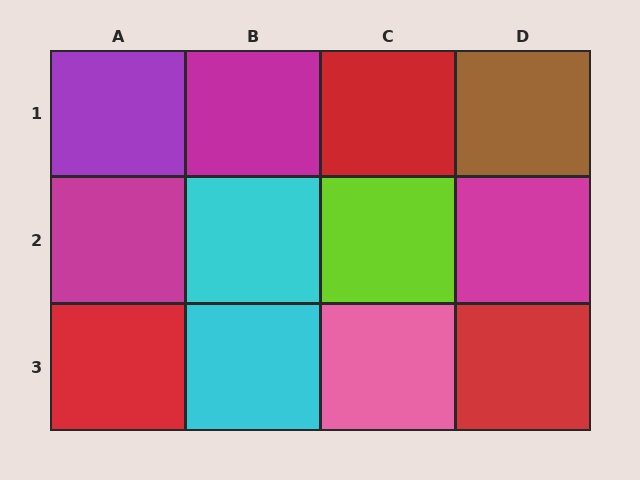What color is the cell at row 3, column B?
Cyan.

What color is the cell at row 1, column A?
Purple.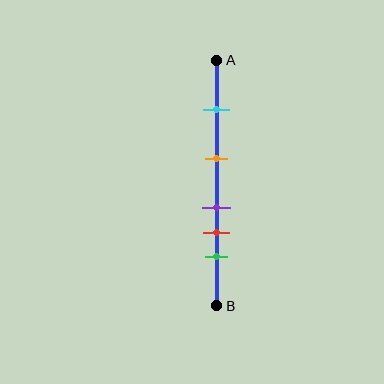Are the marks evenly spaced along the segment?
No, the marks are not evenly spaced.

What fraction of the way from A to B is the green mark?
The green mark is approximately 80% (0.8) of the way from A to B.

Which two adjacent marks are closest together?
The purple and red marks are the closest adjacent pair.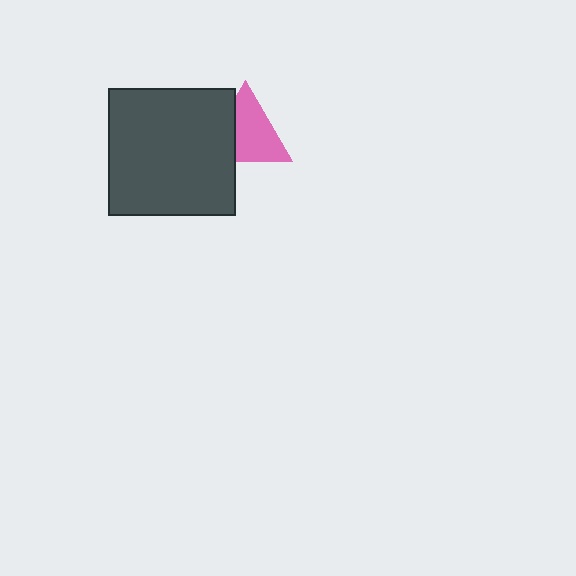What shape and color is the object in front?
The object in front is a dark gray square.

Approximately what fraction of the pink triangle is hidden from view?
Roughly 31% of the pink triangle is hidden behind the dark gray square.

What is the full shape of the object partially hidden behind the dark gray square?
The partially hidden object is a pink triangle.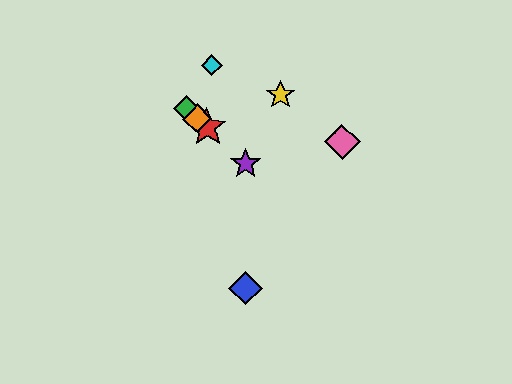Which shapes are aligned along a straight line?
The red star, the green diamond, the purple star, the orange diamond are aligned along a straight line.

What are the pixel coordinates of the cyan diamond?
The cyan diamond is at (212, 65).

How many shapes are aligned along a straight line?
4 shapes (the red star, the green diamond, the purple star, the orange diamond) are aligned along a straight line.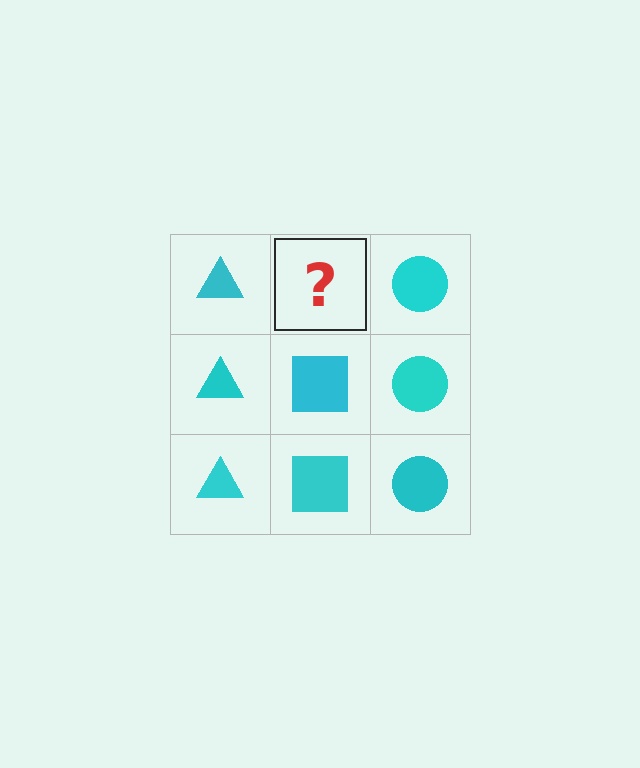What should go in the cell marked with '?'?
The missing cell should contain a cyan square.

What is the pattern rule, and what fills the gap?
The rule is that each column has a consistent shape. The gap should be filled with a cyan square.